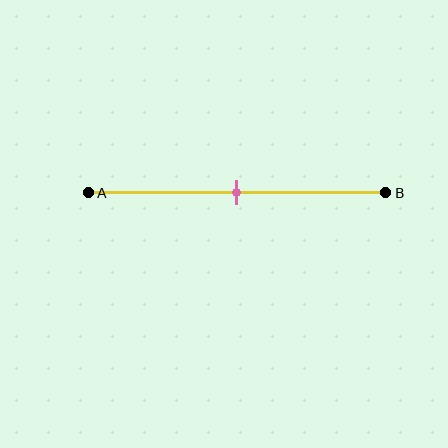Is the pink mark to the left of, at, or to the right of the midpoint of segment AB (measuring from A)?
The pink mark is approximately at the midpoint of segment AB.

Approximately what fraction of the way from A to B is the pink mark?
The pink mark is approximately 50% of the way from A to B.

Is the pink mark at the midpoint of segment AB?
Yes, the mark is approximately at the midpoint.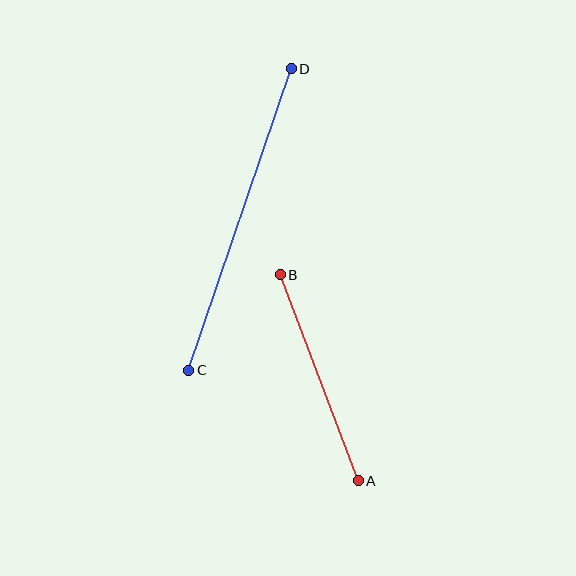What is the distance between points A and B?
The distance is approximately 221 pixels.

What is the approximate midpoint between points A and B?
The midpoint is at approximately (319, 378) pixels.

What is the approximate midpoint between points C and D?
The midpoint is at approximately (240, 220) pixels.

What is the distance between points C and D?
The distance is approximately 318 pixels.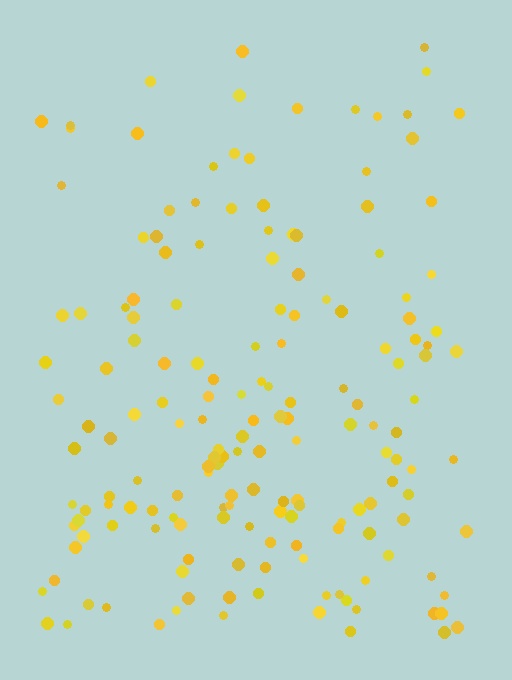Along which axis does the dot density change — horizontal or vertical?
Vertical.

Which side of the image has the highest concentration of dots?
The bottom.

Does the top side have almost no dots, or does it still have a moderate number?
Still a moderate number, just noticeably fewer than the bottom.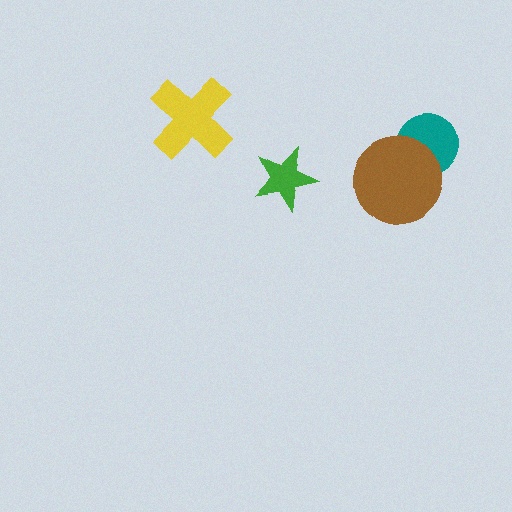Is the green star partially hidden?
No, no other shape covers it.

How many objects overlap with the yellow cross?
0 objects overlap with the yellow cross.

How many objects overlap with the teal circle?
1 object overlaps with the teal circle.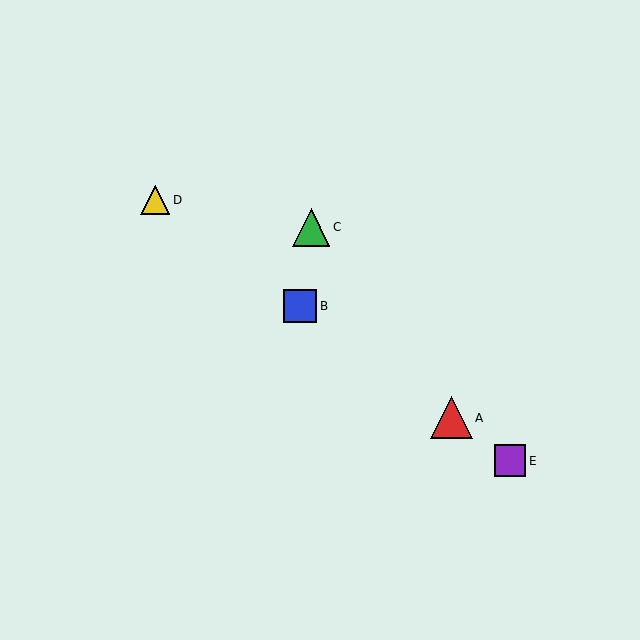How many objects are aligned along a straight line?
4 objects (A, B, D, E) are aligned along a straight line.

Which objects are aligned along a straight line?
Objects A, B, D, E are aligned along a straight line.